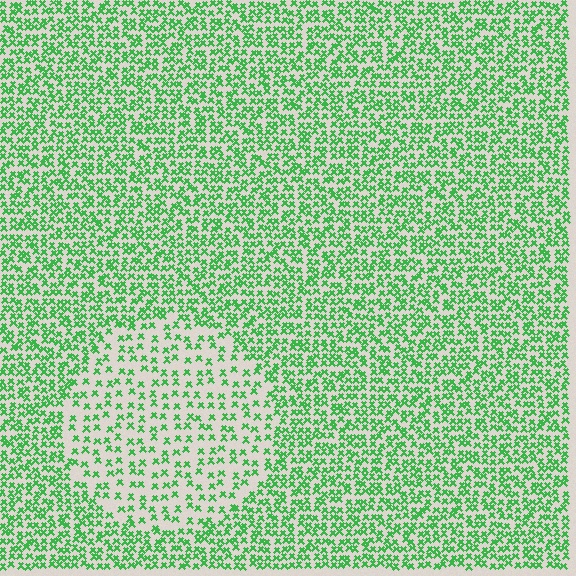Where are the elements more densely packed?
The elements are more densely packed outside the circle boundary.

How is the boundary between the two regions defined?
The boundary is defined by a change in element density (approximately 2.0x ratio). All elements are the same color, size, and shape.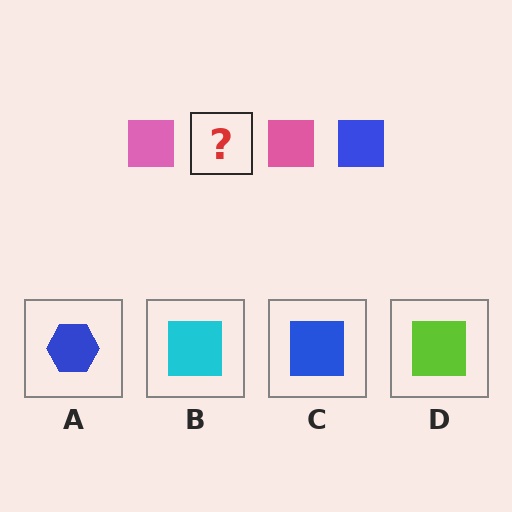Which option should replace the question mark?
Option C.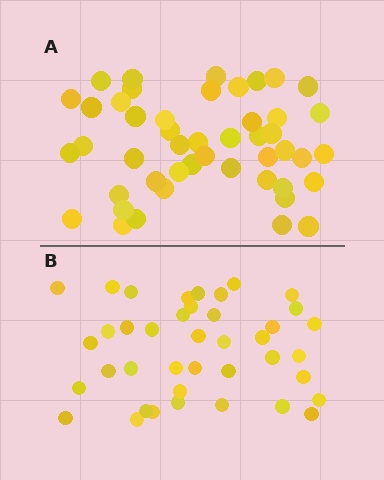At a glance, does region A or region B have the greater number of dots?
Region A (the top region) has more dots.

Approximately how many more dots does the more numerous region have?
Region A has roughly 8 or so more dots than region B.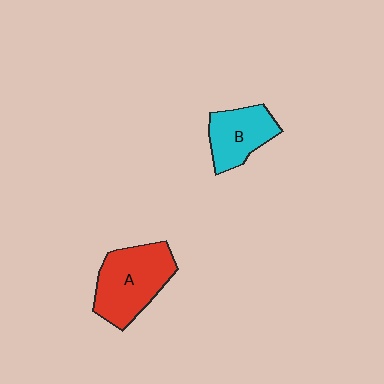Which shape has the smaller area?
Shape B (cyan).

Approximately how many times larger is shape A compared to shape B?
Approximately 1.5 times.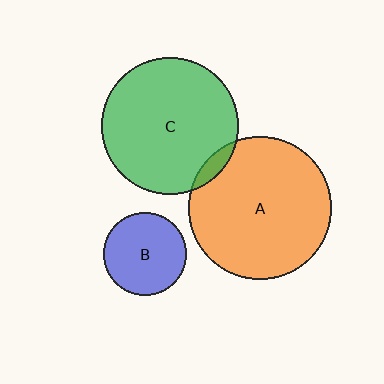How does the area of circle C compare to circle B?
Approximately 2.7 times.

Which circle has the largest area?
Circle A (orange).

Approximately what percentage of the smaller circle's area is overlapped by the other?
Approximately 5%.